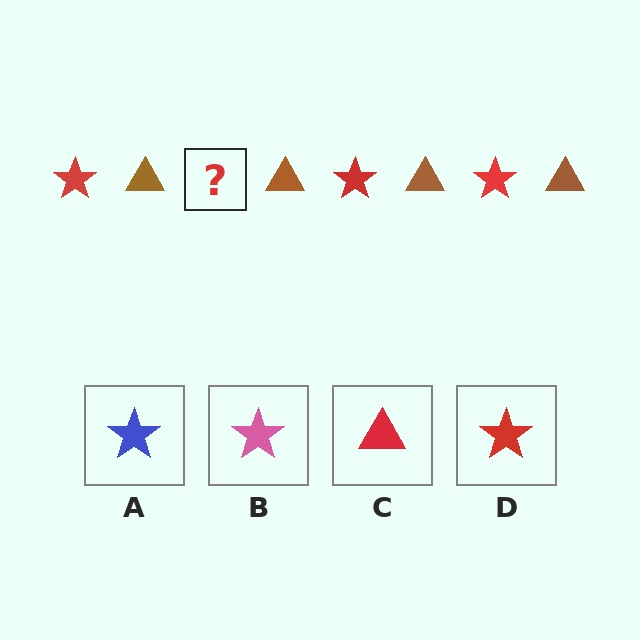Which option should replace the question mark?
Option D.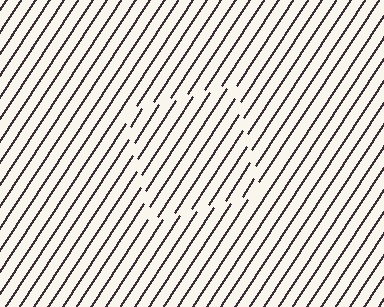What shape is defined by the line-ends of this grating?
An illusory square. The interior of the shape contains the same grating, shifted by half a period — the contour is defined by the phase discontinuity where line-ends from the inner and outer gratings abut.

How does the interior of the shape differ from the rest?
The interior of the shape contains the same grating, shifted by half a period — the contour is defined by the phase discontinuity where line-ends from the inner and outer gratings abut.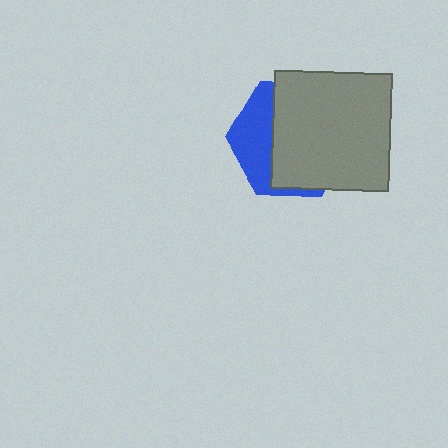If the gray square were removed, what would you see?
You would see the complete blue hexagon.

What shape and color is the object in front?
The object in front is a gray square.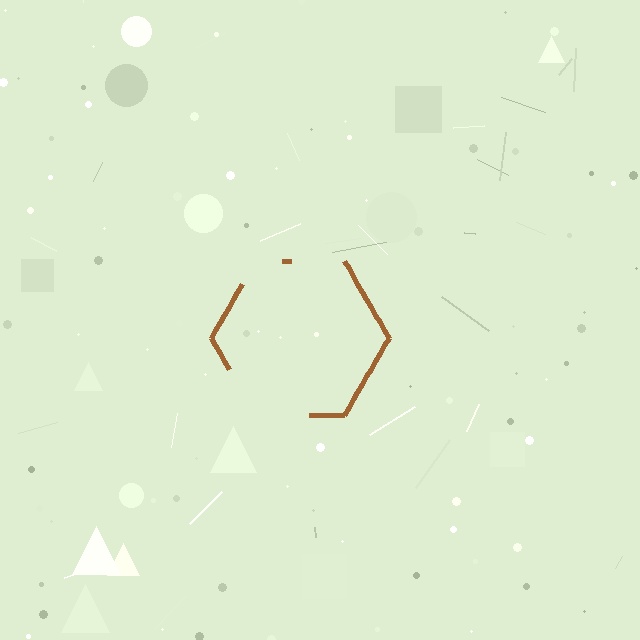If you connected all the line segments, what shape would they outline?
They would outline a hexagon.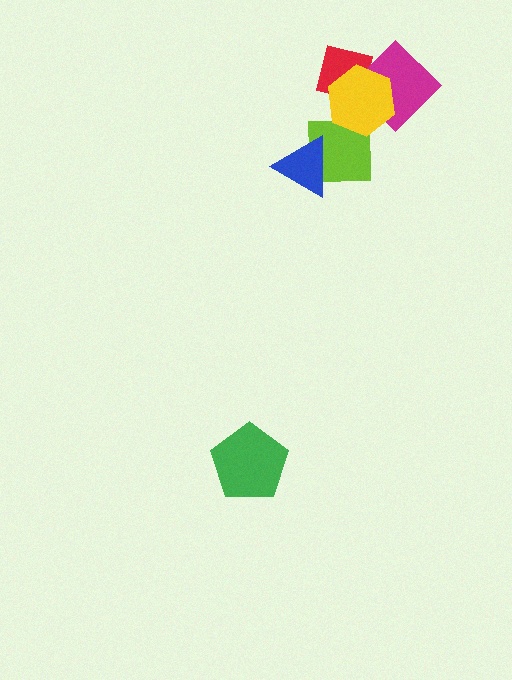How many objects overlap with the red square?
2 objects overlap with the red square.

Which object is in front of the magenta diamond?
The yellow hexagon is in front of the magenta diamond.